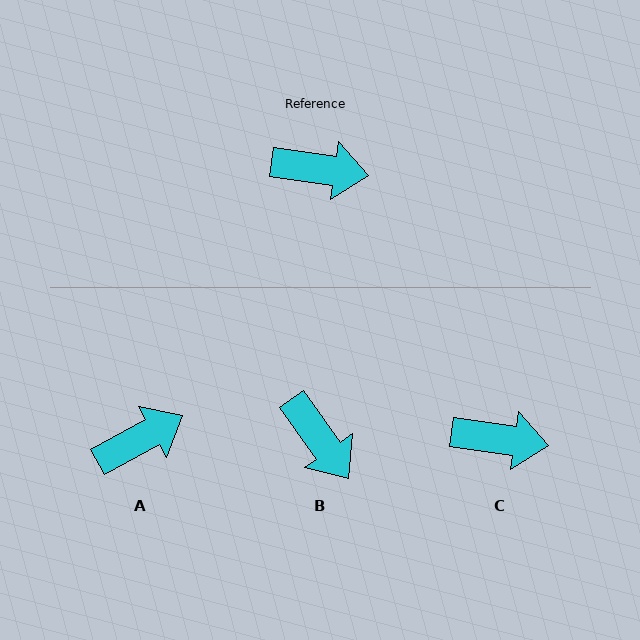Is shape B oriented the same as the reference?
No, it is off by about 46 degrees.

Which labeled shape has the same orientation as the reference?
C.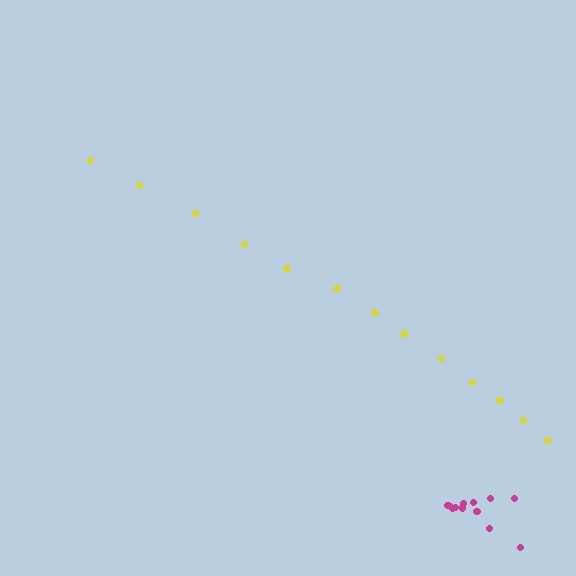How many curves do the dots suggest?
There are 2 distinct paths.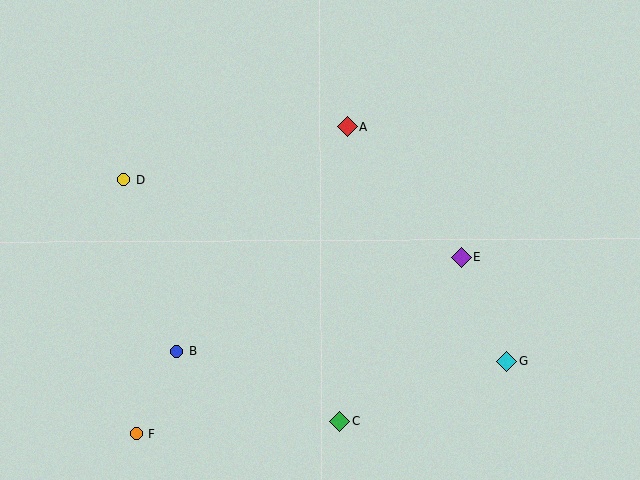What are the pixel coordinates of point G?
Point G is at (507, 361).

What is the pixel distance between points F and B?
The distance between F and B is 92 pixels.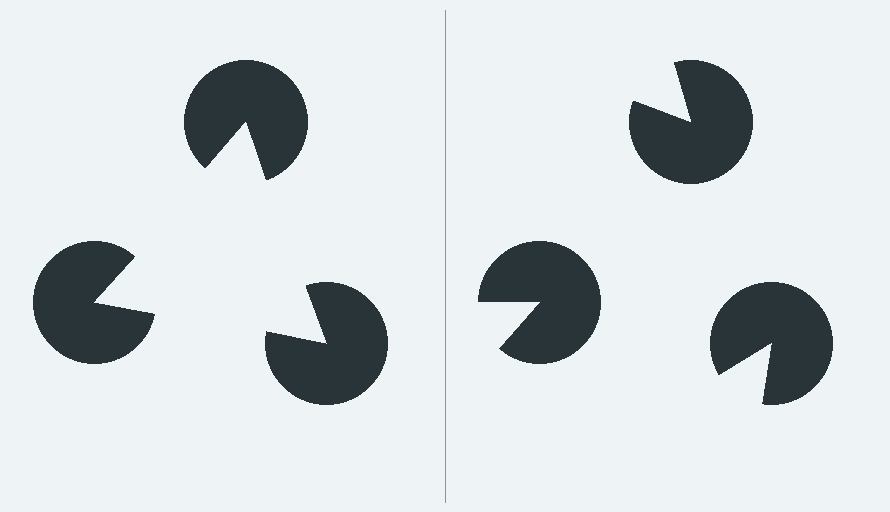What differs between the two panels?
The pac-man discs are positioned identically on both sides; only the wedge orientations differ. On the left they align to a triangle; on the right they are misaligned.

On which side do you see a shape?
An illusory triangle appears on the left side. On the right side the wedge cuts are rotated, so no coherent shape forms.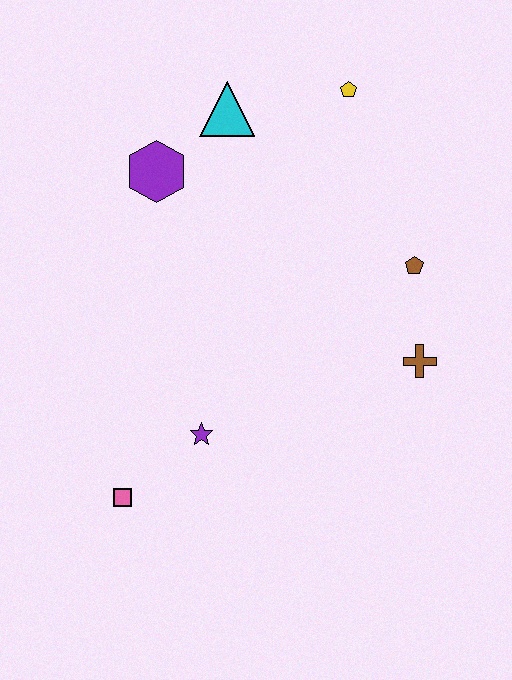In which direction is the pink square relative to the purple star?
The pink square is to the left of the purple star.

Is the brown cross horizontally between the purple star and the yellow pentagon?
No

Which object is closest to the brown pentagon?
The brown cross is closest to the brown pentagon.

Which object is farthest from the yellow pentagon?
The pink square is farthest from the yellow pentagon.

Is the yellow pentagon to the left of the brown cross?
Yes